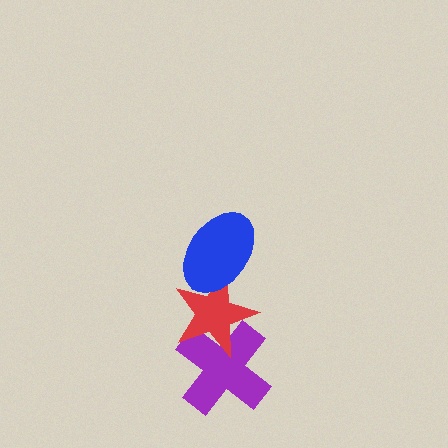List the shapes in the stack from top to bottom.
From top to bottom: the blue ellipse, the red star, the purple cross.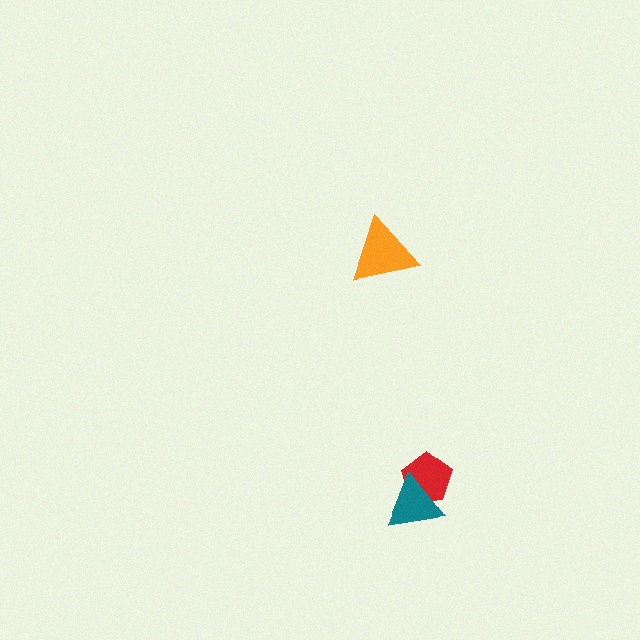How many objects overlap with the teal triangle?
1 object overlaps with the teal triangle.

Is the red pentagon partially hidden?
Yes, it is partially covered by another shape.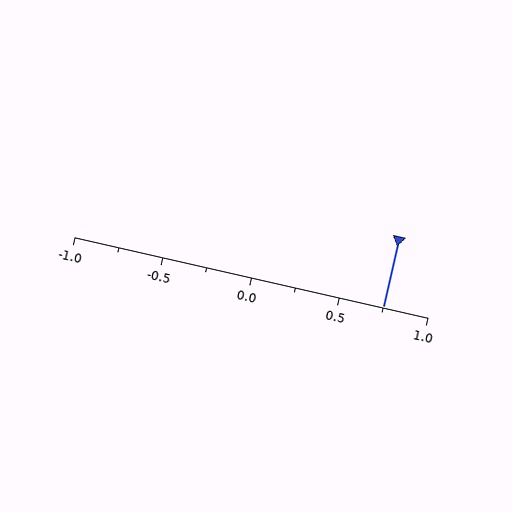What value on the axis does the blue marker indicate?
The marker indicates approximately 0.75.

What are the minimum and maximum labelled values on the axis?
The axis runs from -1.0 to 1.0.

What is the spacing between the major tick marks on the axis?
The major ticks are spaced 0.5 apart.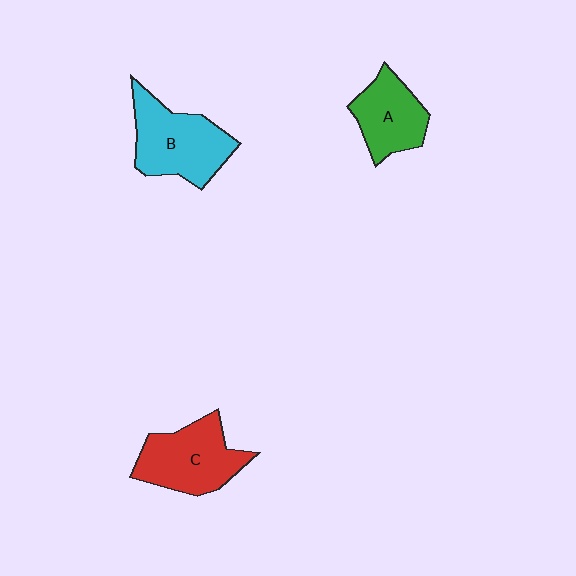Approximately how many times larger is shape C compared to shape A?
Approximately 1.3 times.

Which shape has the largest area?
Shape B (cyan).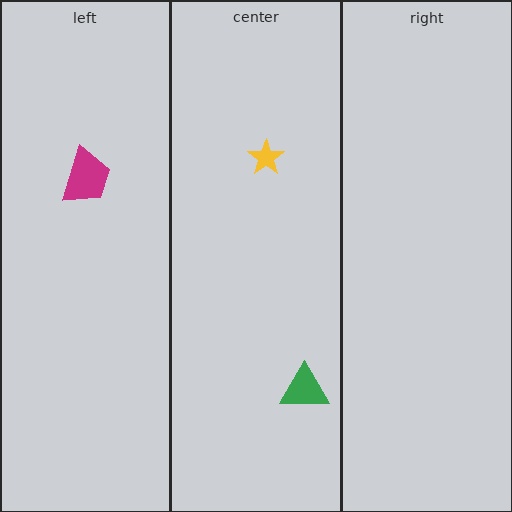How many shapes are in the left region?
1.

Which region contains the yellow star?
The center region.